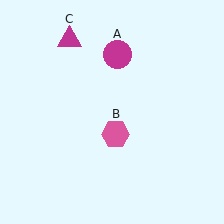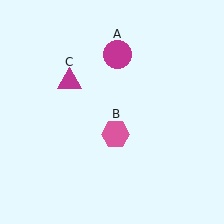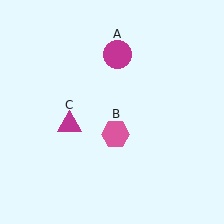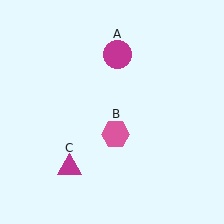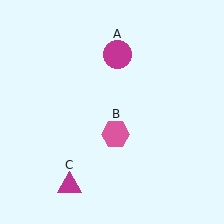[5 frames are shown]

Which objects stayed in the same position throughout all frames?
Magenta circle (object A) and pink hexagon (object B) remained stationary.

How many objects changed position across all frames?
1 object changed position: magenta triangle (object C).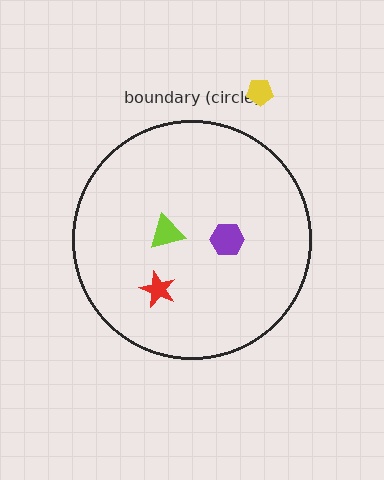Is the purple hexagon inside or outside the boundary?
Inside.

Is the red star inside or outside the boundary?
Inside.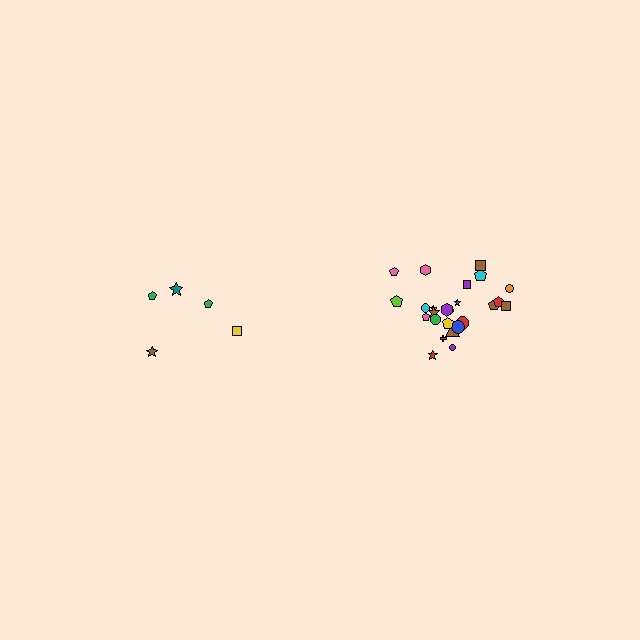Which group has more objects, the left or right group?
The right group.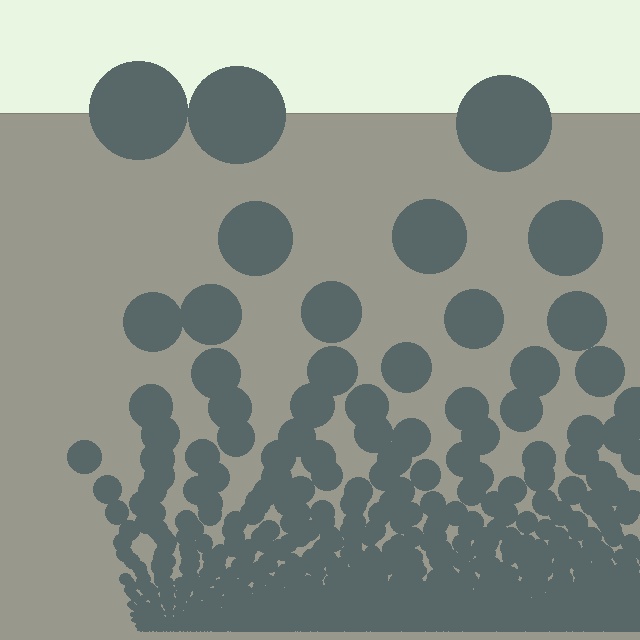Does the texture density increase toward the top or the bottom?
Density increases toward the bottom.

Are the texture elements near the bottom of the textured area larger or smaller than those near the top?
Smaller. The gradient is inverted — elements near the bottom are smaller and denser.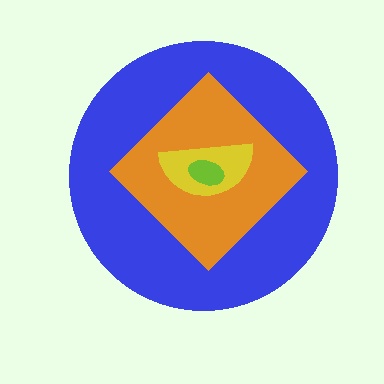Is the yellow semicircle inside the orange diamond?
Yes.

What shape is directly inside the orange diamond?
The yellow semicircle.